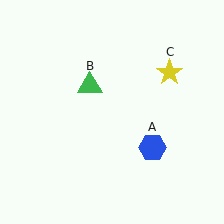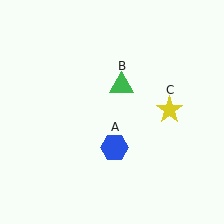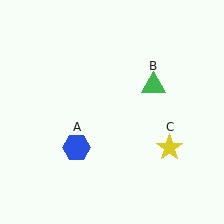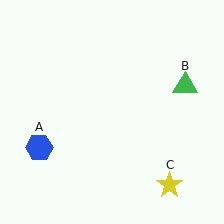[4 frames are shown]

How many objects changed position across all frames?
3 objects changed position: blue hexagon (object A), green triangle (object B), yellow star (object C).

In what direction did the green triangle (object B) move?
The green triangle (object B) moved right.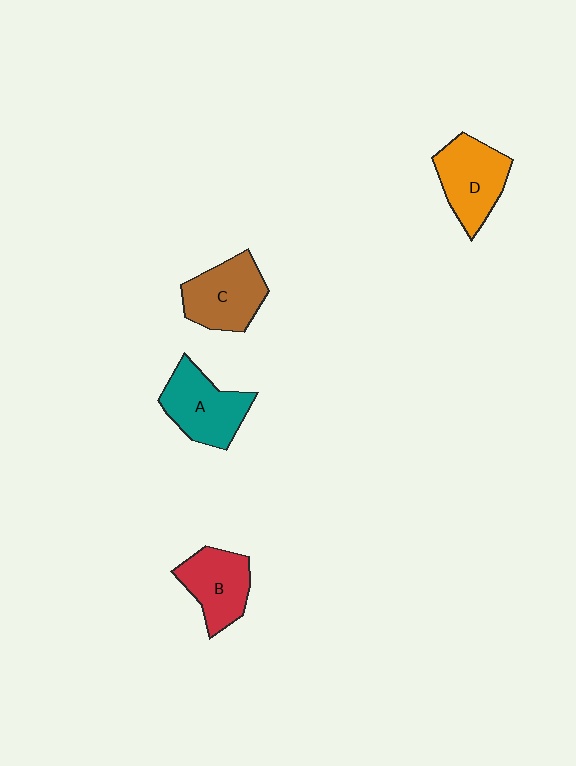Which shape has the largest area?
Shape A (teal).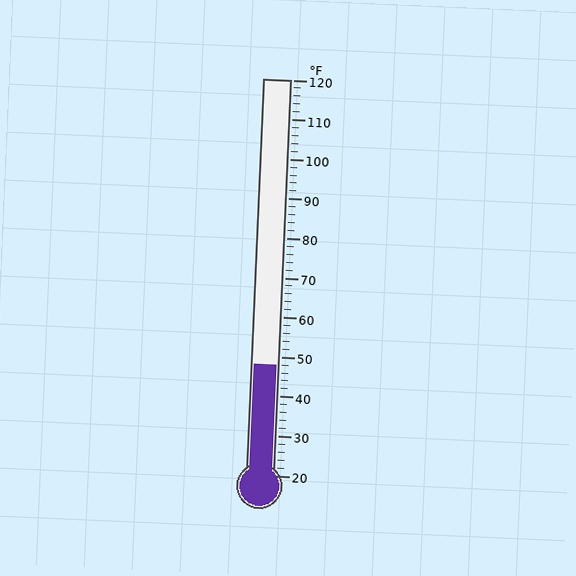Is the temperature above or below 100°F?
The temperature is below 100°F.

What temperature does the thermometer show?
The thermometer shows approximately 48°F.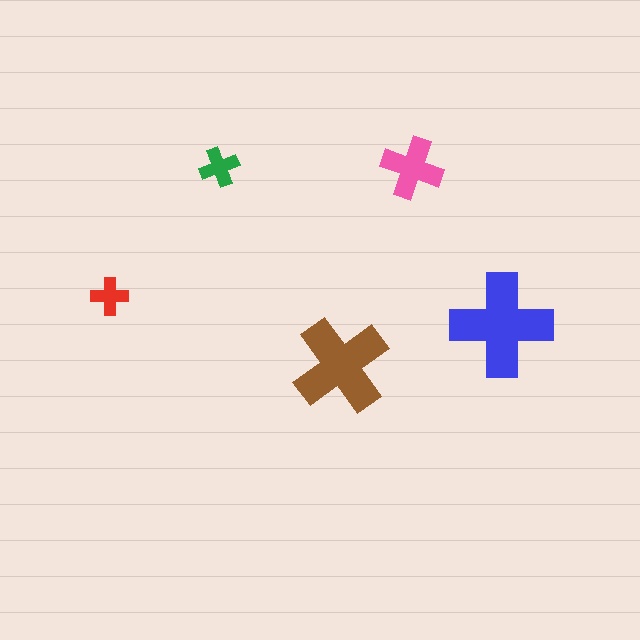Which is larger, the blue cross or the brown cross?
The blue one.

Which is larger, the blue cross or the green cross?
The blue one.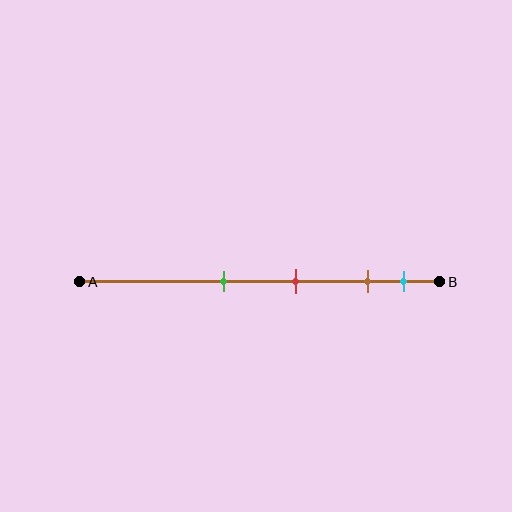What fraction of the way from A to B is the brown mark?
The brown mark is approximately 80% (0.8) of the way from A to B.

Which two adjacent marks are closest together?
The brown and cyan marks are the closest adjacent pair.